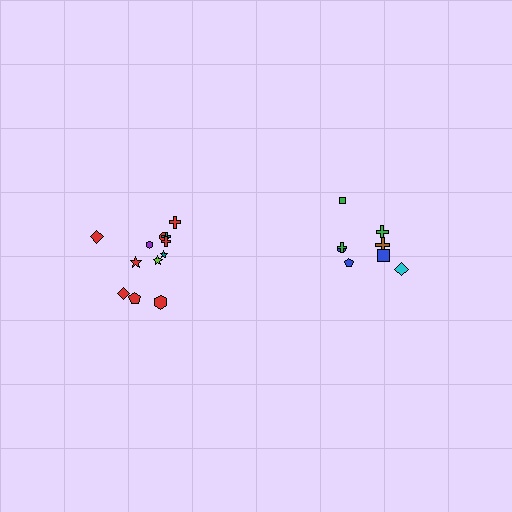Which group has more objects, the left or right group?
The left group.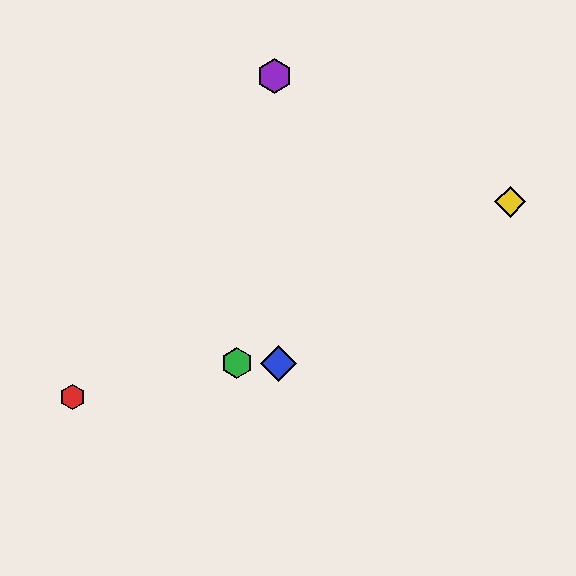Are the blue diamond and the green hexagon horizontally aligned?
Yes, both are at y≈363.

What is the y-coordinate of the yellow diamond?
The yellow diamond is at y≈202.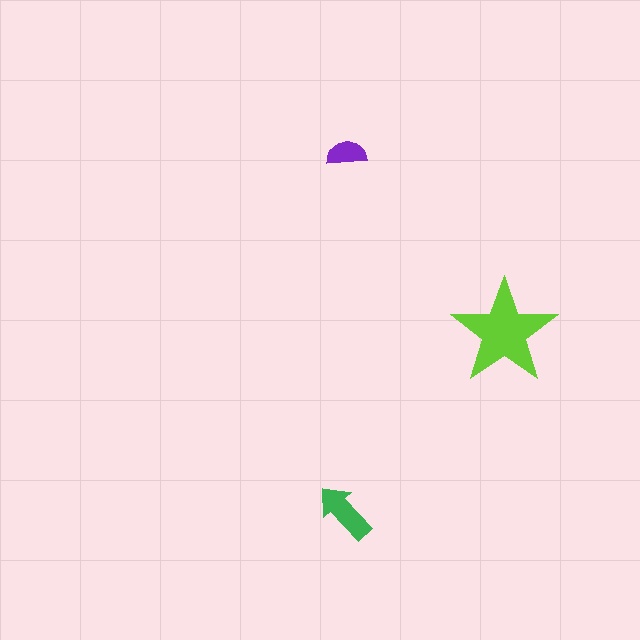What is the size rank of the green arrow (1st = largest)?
2nd.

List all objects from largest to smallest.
The lime star, the green arrow, the purple semicircle.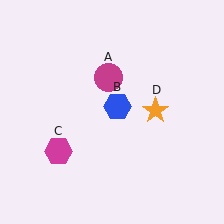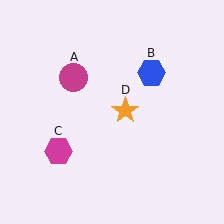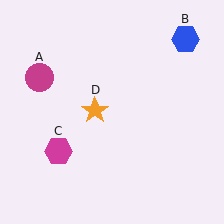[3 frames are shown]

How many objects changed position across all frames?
3 objects changed position: magenta circle (object A), blue hexagon (object B), orange star (object D).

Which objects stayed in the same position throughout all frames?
Magenta hexagon (object C) remained stationary.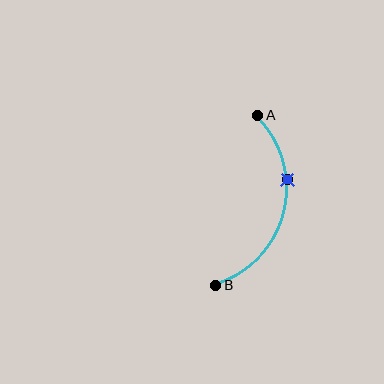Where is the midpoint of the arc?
The arc midpoint is the point on the curve farthest from the straight line joining A and B. It sits to the right of that line.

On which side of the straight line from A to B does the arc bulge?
The arc bulges to the right of the straight line connecting A and B.